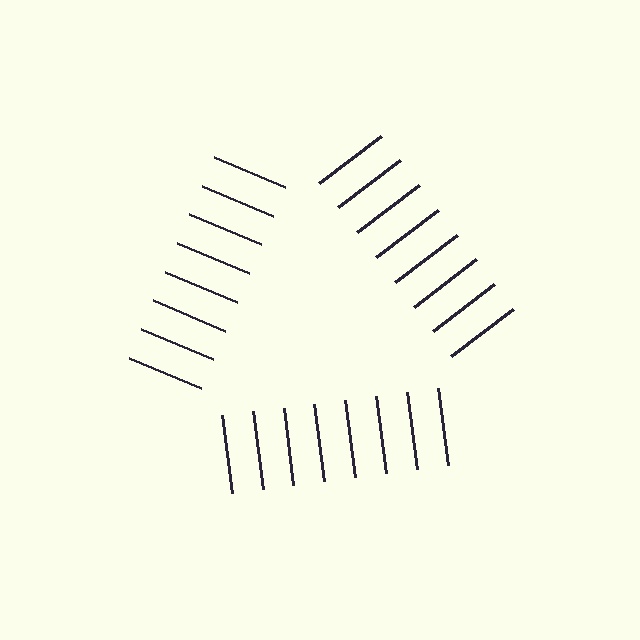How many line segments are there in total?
24 — 8 along each of the 3 edges.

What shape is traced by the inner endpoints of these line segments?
An illusory triangle — the line segments terminate on its edges but no continuous stroke is drawn.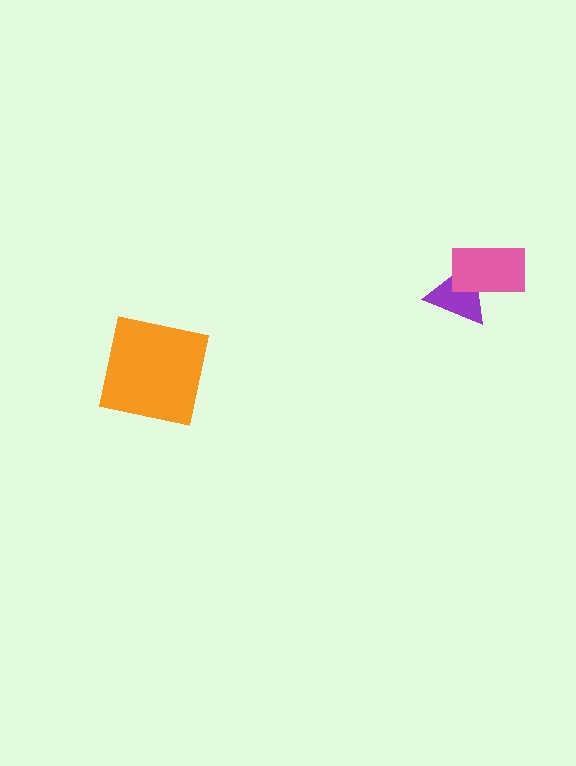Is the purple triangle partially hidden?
Yes, it is partially covered by another shape.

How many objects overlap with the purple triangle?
1 object overlaps with the purple triangle.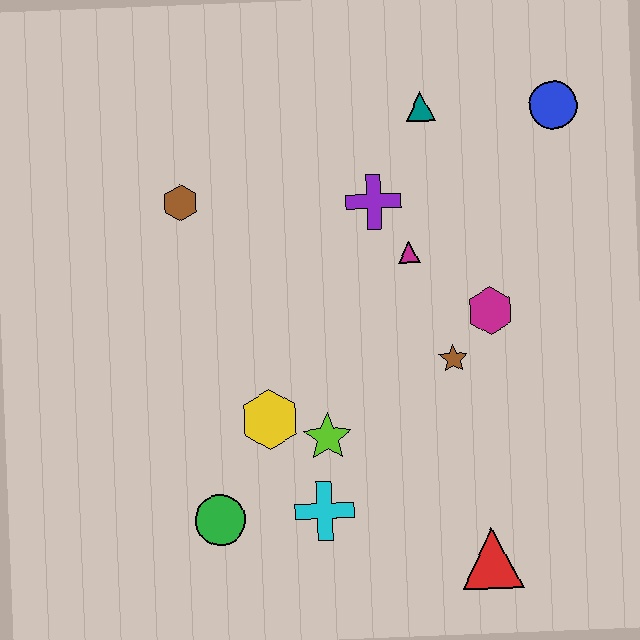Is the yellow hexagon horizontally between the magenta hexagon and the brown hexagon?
Yes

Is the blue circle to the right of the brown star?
Yes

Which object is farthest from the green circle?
The blue circle is farthest from the green circle.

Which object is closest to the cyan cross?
The lime star is closest to the cyan cross.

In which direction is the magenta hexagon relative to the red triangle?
The magenta hexagon is above the red triangle.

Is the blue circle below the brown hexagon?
No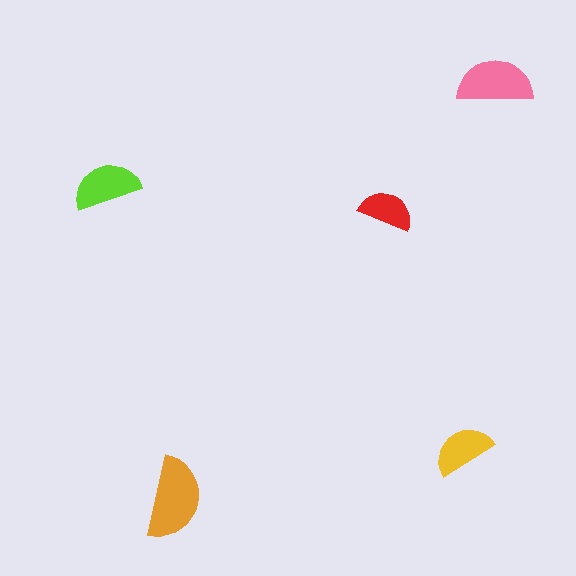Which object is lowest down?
The orange semicircle is bottommost.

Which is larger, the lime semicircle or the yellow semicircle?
The lime one.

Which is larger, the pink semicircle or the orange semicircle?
The orange one.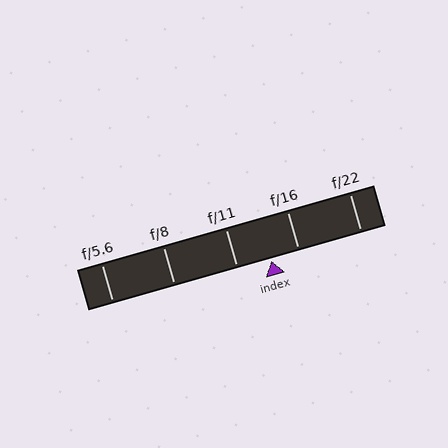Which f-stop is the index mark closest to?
The index mark is closest to f/16.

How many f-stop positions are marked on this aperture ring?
There are 5 f-stop positions marked.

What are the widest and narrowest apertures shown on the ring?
The widest aperture shown is f/5.6 and the narrowest is f/22.